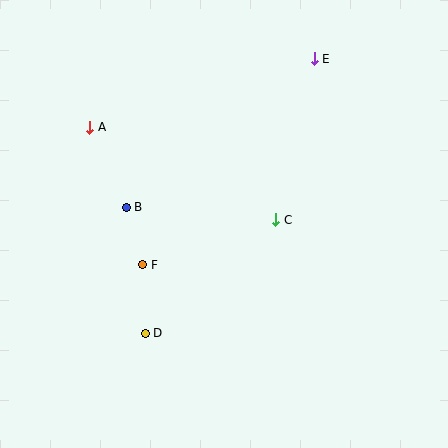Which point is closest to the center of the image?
Point C at (276, 220) is closest to the center.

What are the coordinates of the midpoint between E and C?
The midpoint between E and C is at (295, 139).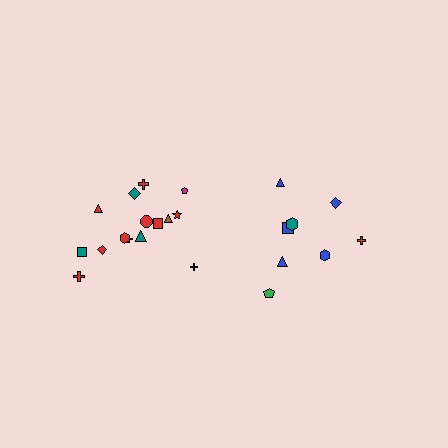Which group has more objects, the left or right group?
The left group.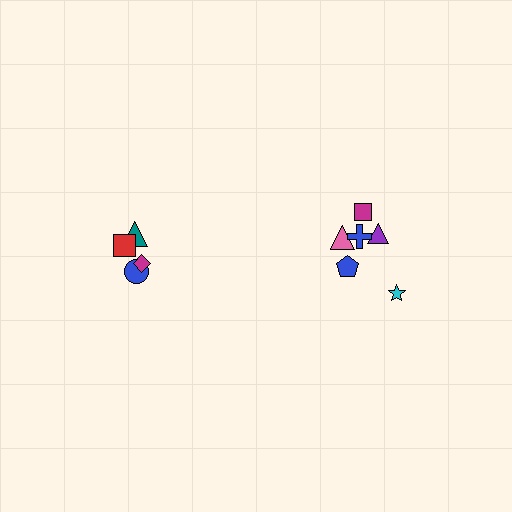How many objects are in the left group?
There are 4 objects.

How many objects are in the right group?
There are 6 objects.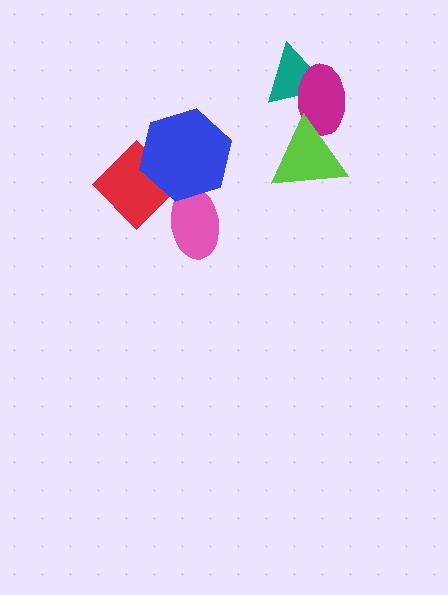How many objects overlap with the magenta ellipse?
2 objects overlap with the magenta ellipse.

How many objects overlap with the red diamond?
2 objects overlap with the red diamond.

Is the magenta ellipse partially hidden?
Yes, it is partially covered by another shape.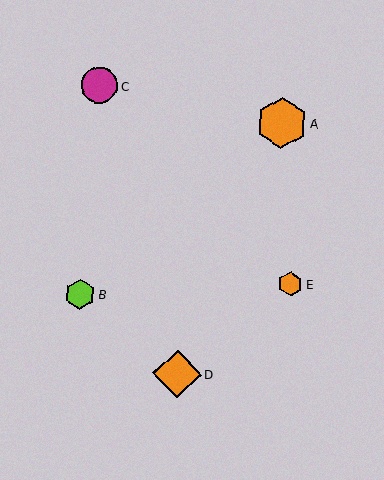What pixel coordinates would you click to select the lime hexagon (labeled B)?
Click at (80, 294) to select the lime hexagon B.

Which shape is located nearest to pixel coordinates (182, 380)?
The orange diamond (labeled D) at (177, 374) is nearest to that location.